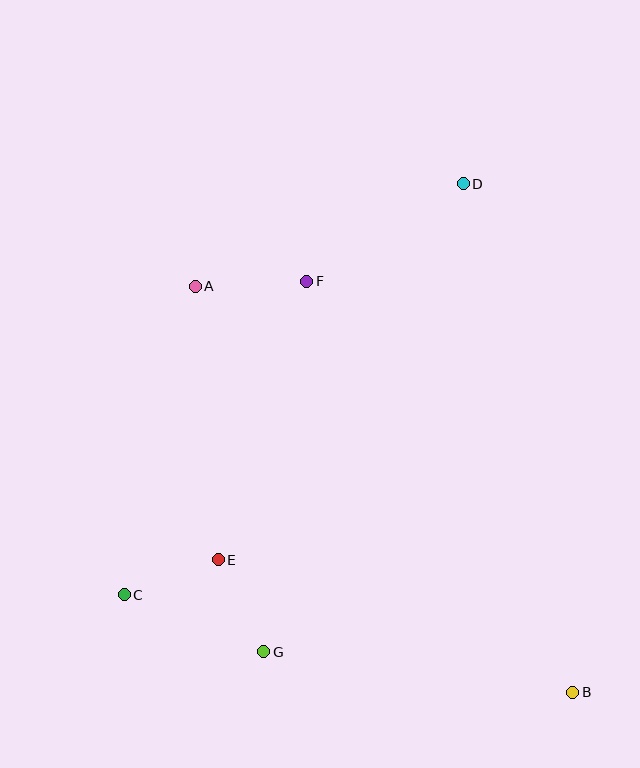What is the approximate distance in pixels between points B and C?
The distance between B and C is approximately 459 pixels.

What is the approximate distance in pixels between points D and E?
The distance between D and E is approximately 449 pixels.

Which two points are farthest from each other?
Points A and B are farthest from each other.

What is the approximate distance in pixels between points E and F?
The distance between E and F is approximately 292 pixels.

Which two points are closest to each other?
Points C and E are closest to each other.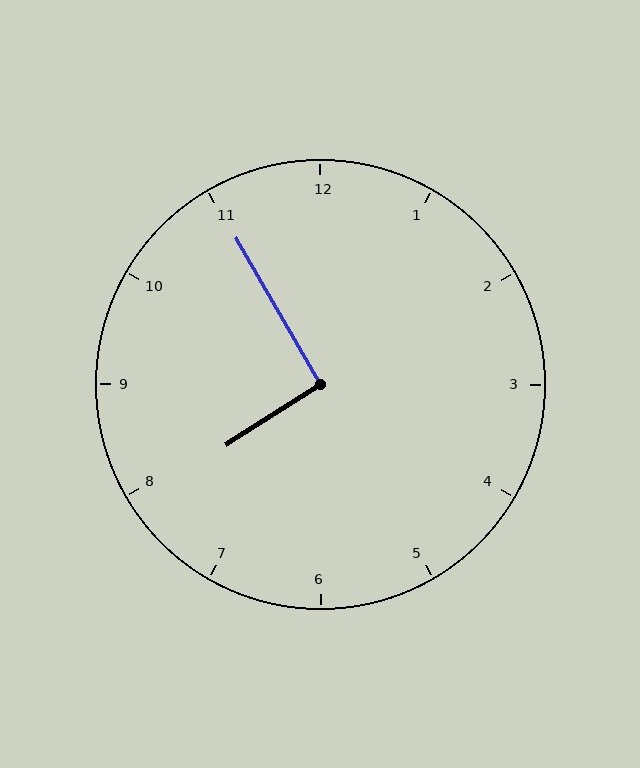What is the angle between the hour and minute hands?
Approximately 92 degrees.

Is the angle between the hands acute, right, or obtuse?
It is right.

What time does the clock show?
7:55.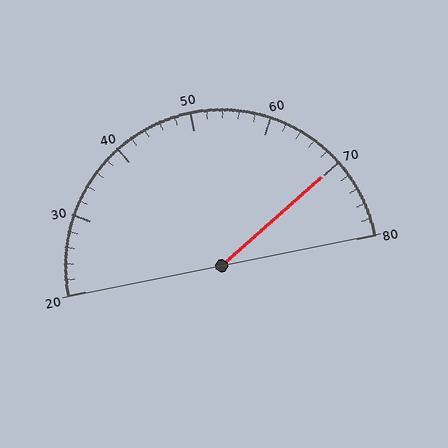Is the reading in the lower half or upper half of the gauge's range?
The reading is in the upper half of the range (20 to 80).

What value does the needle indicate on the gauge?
The needle indicates approximately 70.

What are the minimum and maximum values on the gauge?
The gauge ranges from 20 to 80.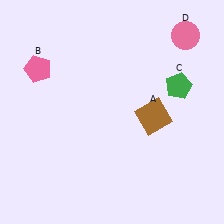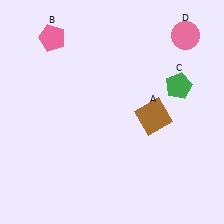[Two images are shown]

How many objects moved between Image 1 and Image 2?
1 object moved between the two images.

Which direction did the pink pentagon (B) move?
The pink pentagon (B) moved up.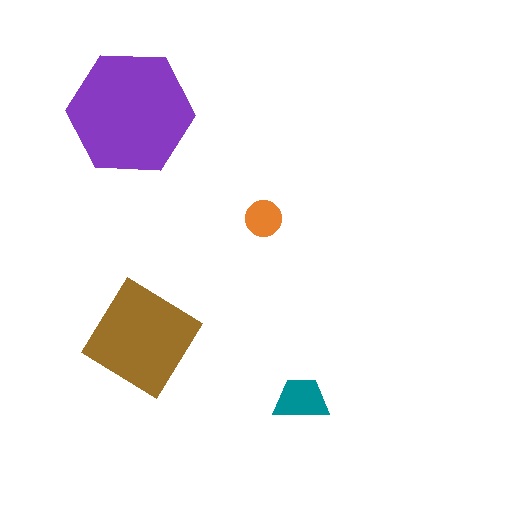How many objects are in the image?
There are 4 objects in the image.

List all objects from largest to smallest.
The purple hexagon, the brown diamond, the teal trapezoid, the orange circle.